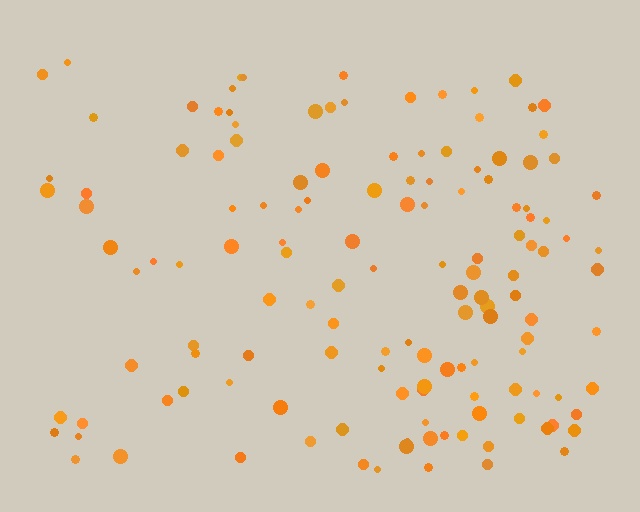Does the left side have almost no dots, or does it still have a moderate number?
Still a moderate number, just noticeably fewer than the right.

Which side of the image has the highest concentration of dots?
The right.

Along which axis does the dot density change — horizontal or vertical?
Horizontal.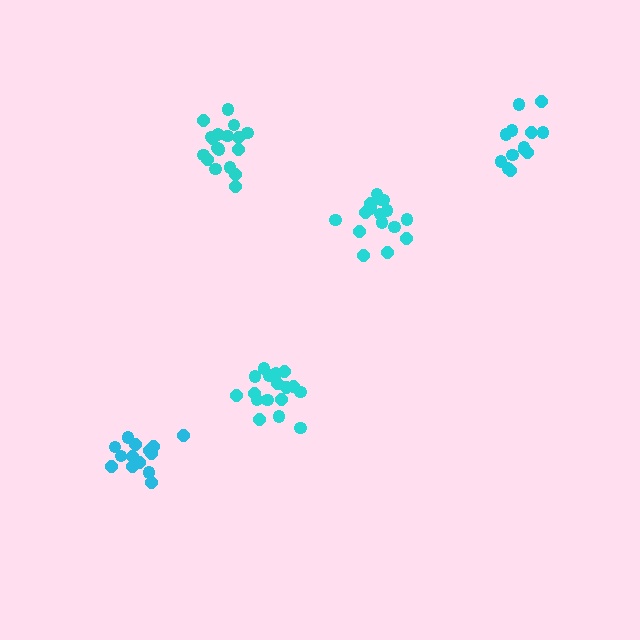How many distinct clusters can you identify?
There are 5 distinct clusters.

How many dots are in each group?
Group 1: 13 dots, Group 2: 17 dots, Group 3: 18 dots, Group 4: 16 dots, Group 5: 14 dots (78 total).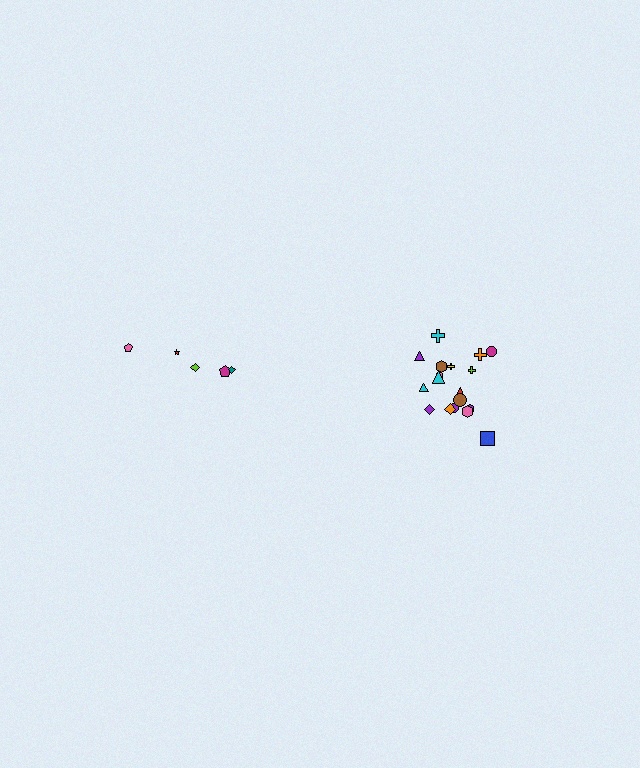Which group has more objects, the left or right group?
The right group.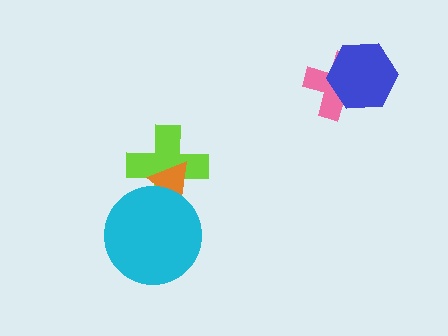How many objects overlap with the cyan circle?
2 objects overlap with the cyan circle.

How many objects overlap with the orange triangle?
2 objects overlap with the orange triangle.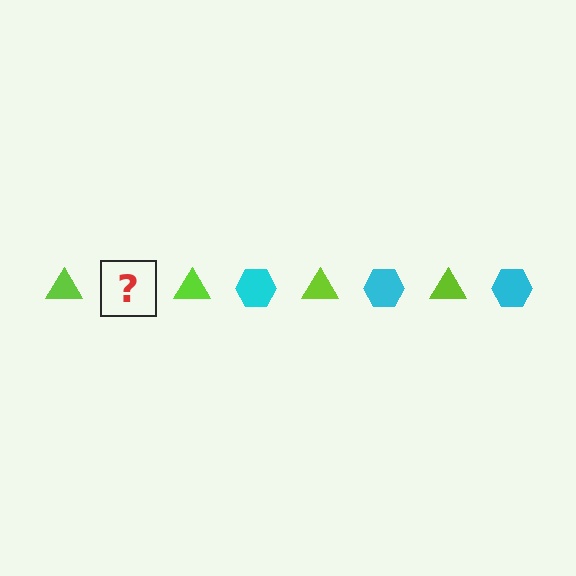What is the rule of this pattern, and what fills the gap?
The rule is that the pattern alternates between lime triangle and cyan hexagon. The gap should be filled with a cyan hexagon.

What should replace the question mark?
The question mark should be replaced with a cyan hexagon.